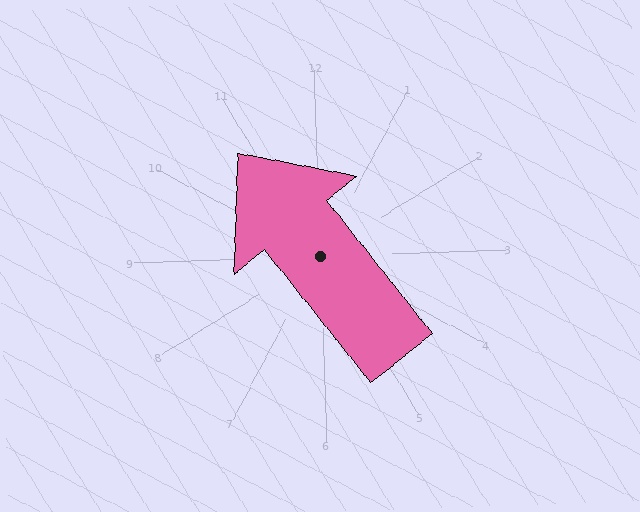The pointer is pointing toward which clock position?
Roughly 11 o'clock.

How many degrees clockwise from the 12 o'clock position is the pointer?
Approximately 323 degrees.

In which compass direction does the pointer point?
Northwest.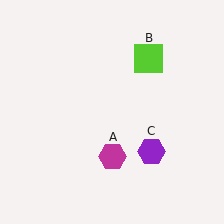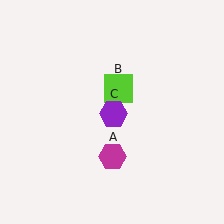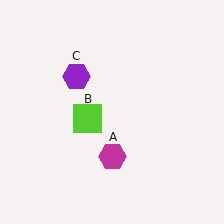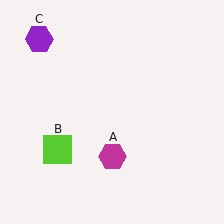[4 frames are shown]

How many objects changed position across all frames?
2 objects changed position: lime square (object B), purple hexagon (object C).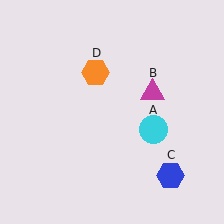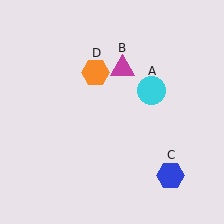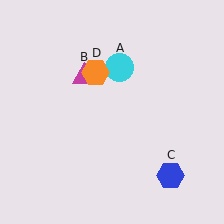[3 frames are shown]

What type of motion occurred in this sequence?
The cyan circle (object A), magenta triangle (object B) rotated counterclockwise around the center of the scene.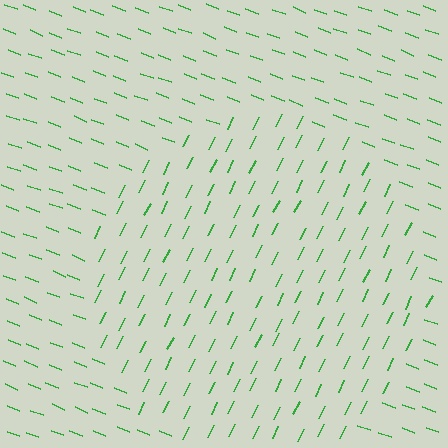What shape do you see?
I see a circle.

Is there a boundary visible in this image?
Yes, there is a texture boundary formed by a change in line orientation.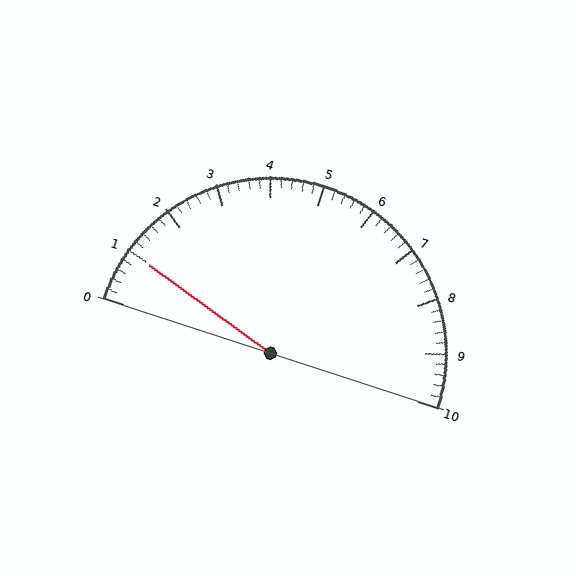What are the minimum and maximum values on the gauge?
The gauge ranges from 0 to 10.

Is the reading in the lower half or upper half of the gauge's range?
The reading is in the lower half of the range (0 to 10).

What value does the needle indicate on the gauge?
The needle indicates approximately 1.0.